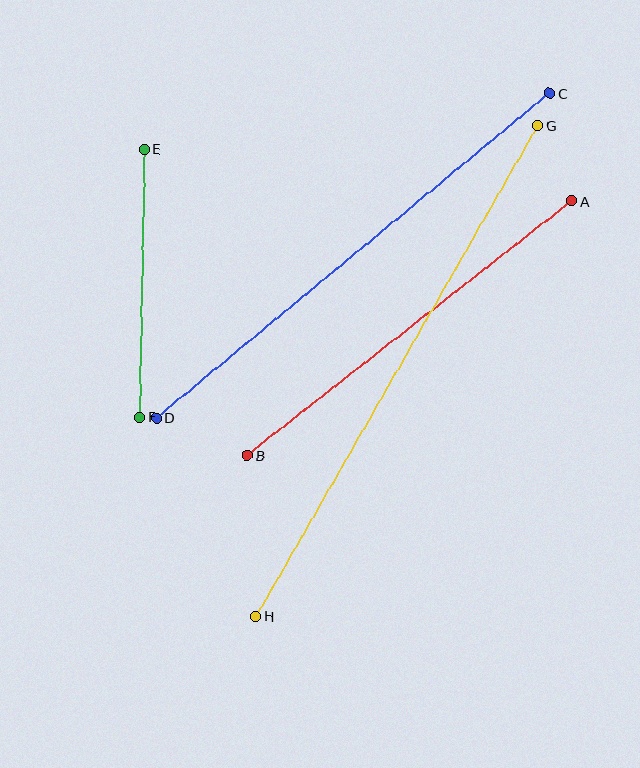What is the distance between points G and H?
The distance is approximately 566 pixels.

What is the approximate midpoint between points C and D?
The midpoint is at approximately (353, 255) pixels.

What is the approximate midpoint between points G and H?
The midpoint is at approximately (397, 371) pixels.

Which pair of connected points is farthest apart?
Points G and H are farthest apart.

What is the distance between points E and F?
The distance is approximately 268 pixels.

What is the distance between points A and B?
The distance is approximately 413 pixels.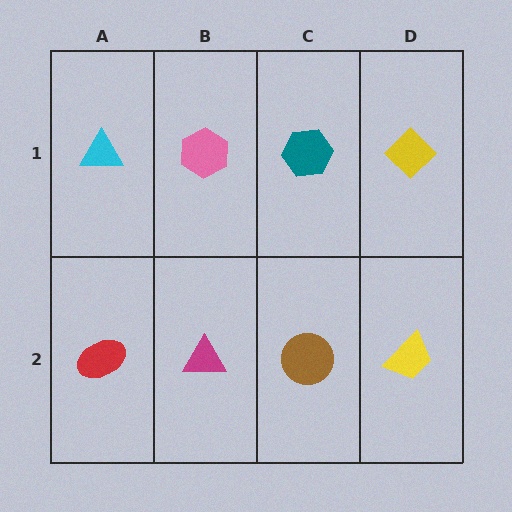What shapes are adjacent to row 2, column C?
A teal hexagon (row 1, column C), a magenta triangle (row 2, column B), a yellow trapezoid (row 2, column D).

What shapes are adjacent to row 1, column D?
A yellow trapezoid (row 2, column D), a teal hexagon (row 1, column C).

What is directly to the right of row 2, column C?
A yellow trapezoid.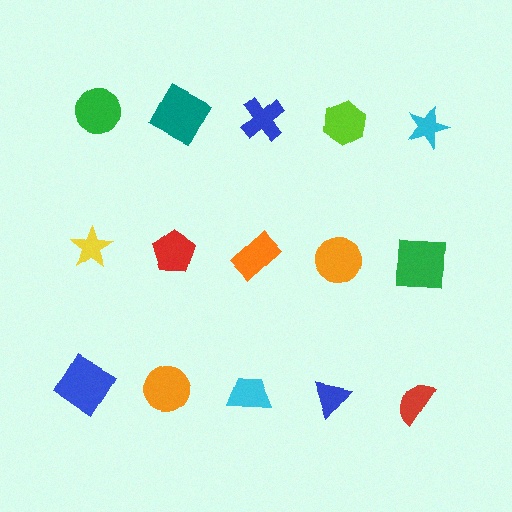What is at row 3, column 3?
A cyan trapezoid.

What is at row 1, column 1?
A green circle.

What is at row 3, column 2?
An orange circle.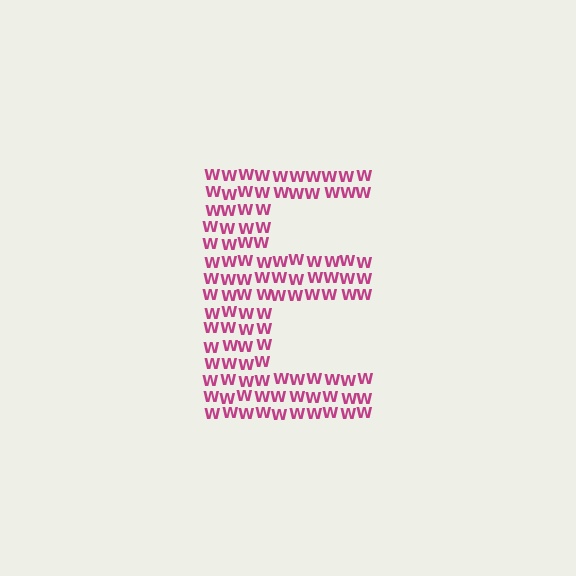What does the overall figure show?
The overall figure shows the letter E.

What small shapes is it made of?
It is made of small letter W's.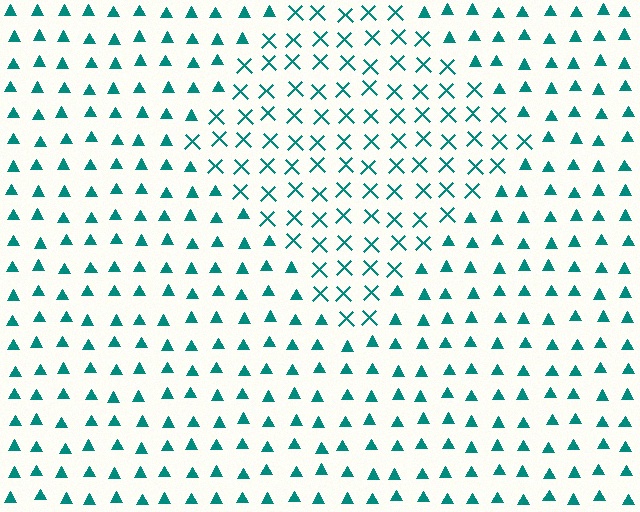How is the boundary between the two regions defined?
The boundary is defined by a change in element shape: X marks inside vs. triangles outside. All elements share the same color and spacing.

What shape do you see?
I see a diamond.